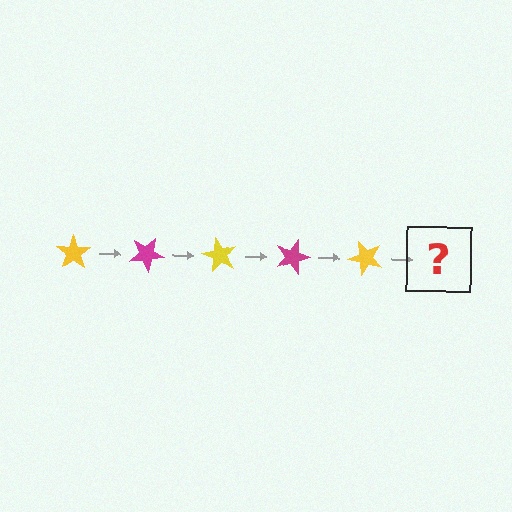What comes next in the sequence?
The next element should be a magenta star, rotated 150 degrees from the start.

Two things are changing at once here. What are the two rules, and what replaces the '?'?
The two rules are that it rotates 30 degrees each step and the color cycles through yellow and magenta. The '?' should be a magenta star, rotated 150 degrees from the start.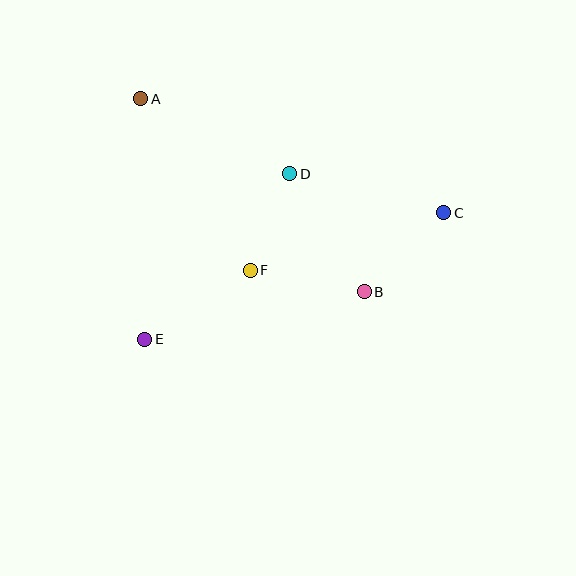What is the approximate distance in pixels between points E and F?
The distance between E and F is approximately 126 pixels.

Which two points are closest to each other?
Points D and F are closest to each other.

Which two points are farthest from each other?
Points C and E are farthest from each other.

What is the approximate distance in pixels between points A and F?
The distance between A and F is approximately 203 pixels.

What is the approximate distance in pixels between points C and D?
The distance between C and D is approximately 159 pixels.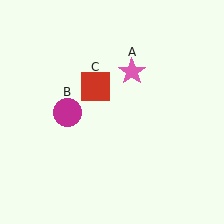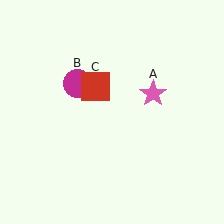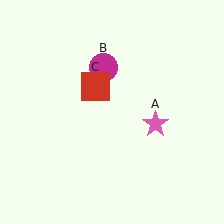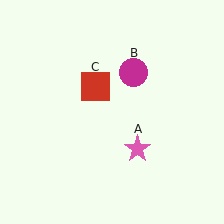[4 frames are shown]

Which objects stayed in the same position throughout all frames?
Red square (object C) remained stationary.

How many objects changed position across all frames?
2 objects changed position: pink star (object A), magenta circle (object B).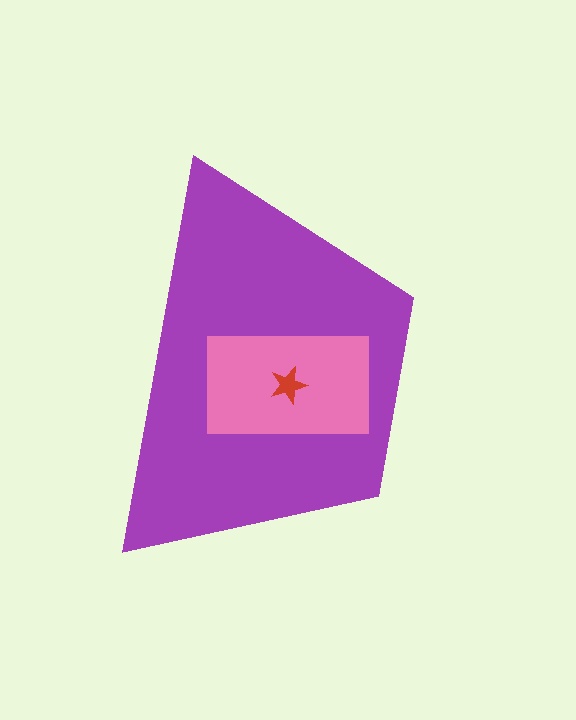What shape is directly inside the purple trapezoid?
The pink rectangle.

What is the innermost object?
The red star.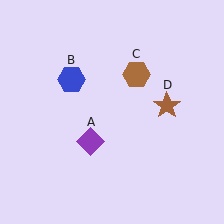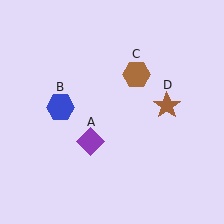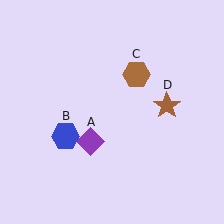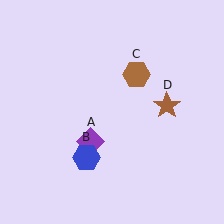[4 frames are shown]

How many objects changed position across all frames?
1 object changed position: blue hexagon (object B).